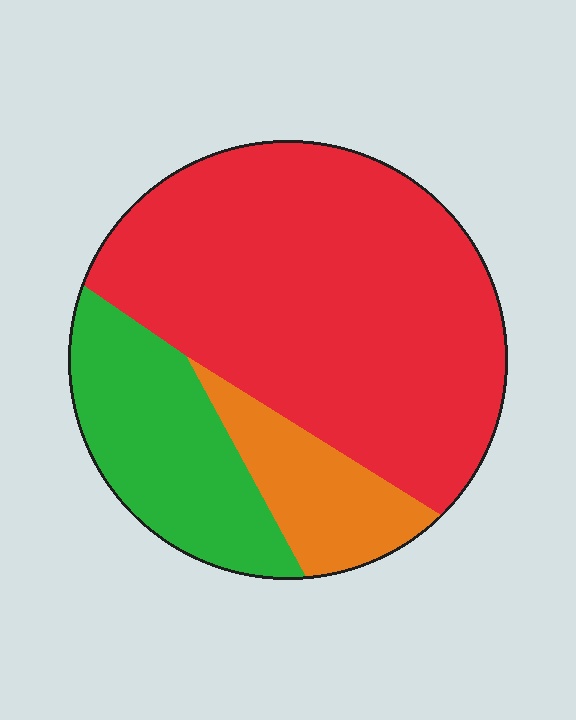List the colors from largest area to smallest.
From largest to smallest: red, green, orange.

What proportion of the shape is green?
Green takes up between a sixth and a third of the shape.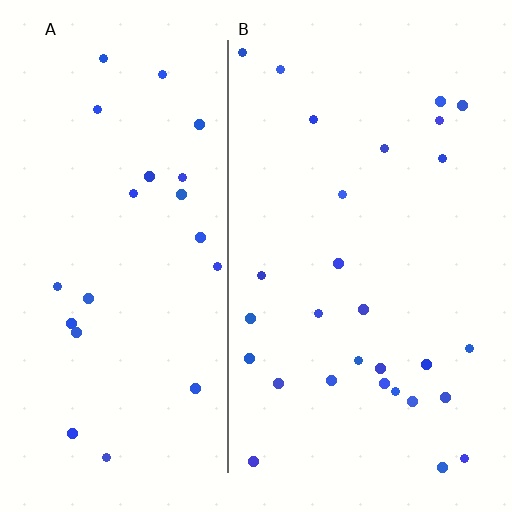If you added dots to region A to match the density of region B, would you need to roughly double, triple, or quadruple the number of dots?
Approximately double.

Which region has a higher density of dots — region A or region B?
B (the right).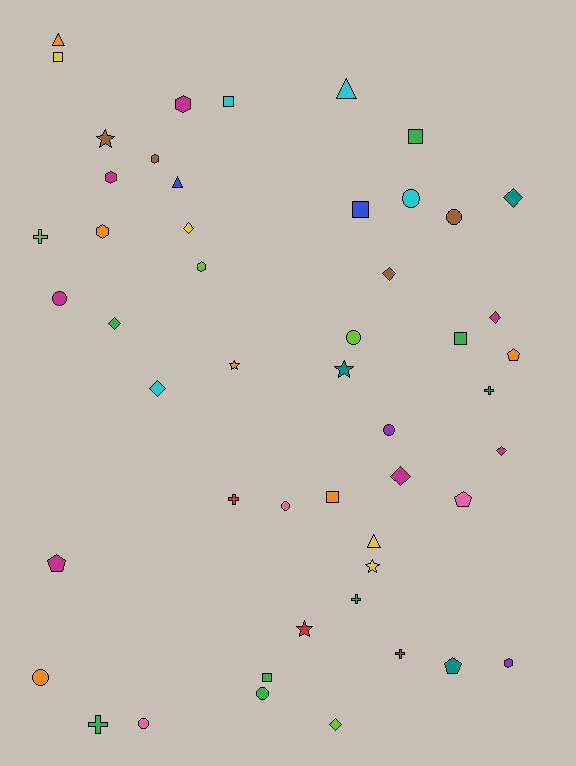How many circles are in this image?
There are 9 circles.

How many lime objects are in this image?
There are 4 lime objects.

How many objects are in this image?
There are 50 objects.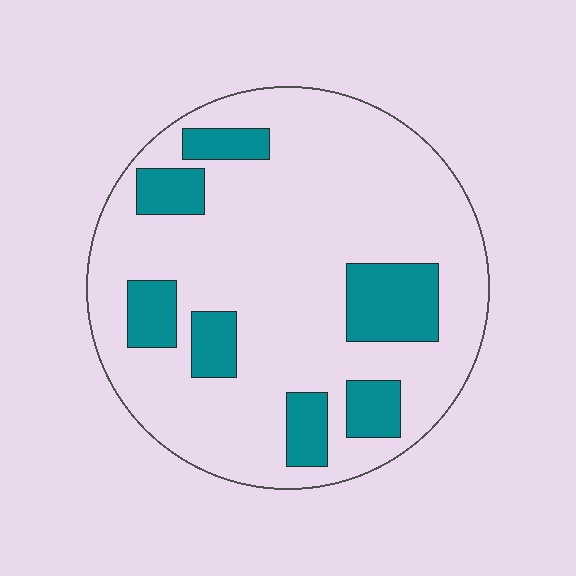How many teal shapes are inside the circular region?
7.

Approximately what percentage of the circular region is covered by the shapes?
Approximately 20%.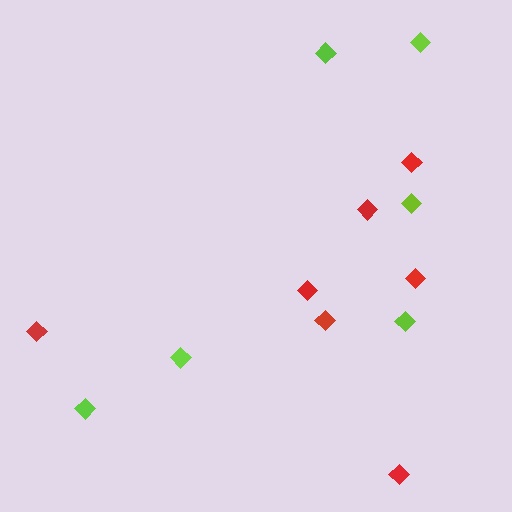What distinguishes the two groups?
There are 2 groups: one group of lime diamonds (6) and one group of red diamonds (7).